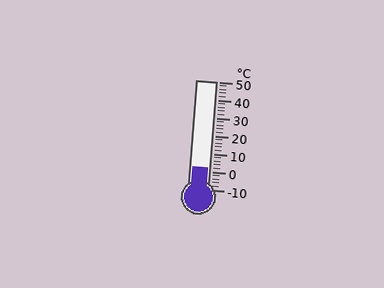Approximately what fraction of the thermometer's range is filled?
The thermometer is filled to approximately 20% of its range.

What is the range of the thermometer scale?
The thermometer scale ranges from -10°C to 50°C.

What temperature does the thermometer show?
The thermometer shows approximately 2°C.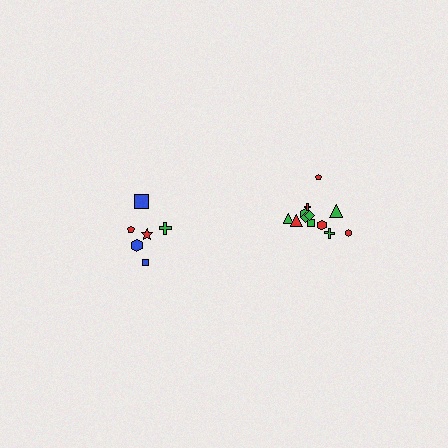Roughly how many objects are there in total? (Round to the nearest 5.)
Roughly 20 objects in total.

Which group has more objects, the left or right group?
The right group.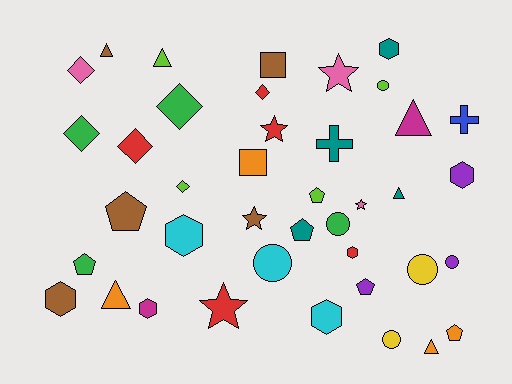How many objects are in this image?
There are 40 objects.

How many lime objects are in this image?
There are 4 lime objects.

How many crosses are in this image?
There are 2 crosses.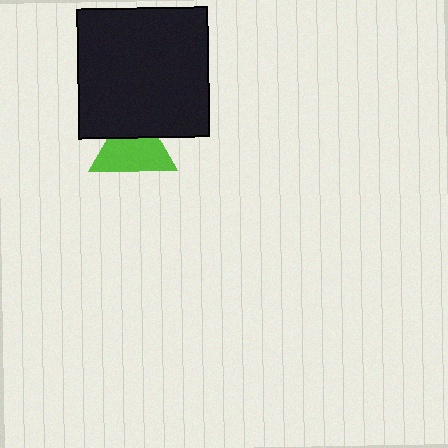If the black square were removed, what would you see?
You would see the complete lime triangle.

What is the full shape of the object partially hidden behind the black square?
The partially hidden object is a lime triangle.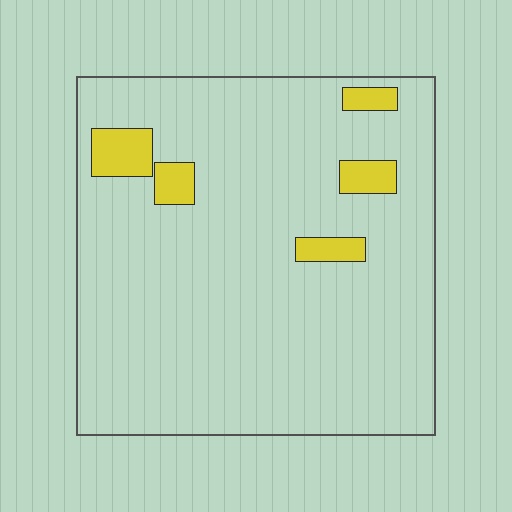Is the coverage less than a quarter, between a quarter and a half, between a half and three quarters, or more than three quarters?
Less than a quarter.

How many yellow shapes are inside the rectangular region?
5.